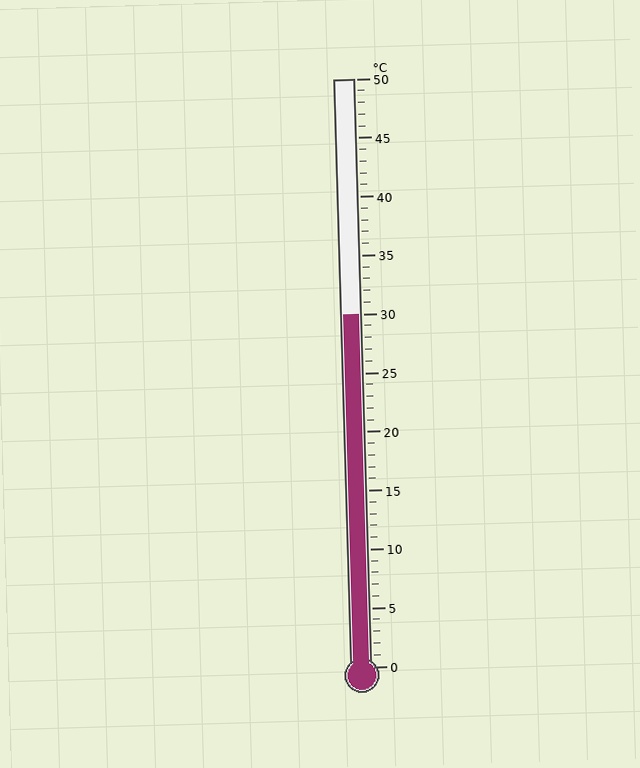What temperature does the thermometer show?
The thermometer shows approximately 30°C.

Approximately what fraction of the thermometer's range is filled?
The thermometer is filled to approximately 60% of its range.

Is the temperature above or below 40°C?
The temperature is below 40°C.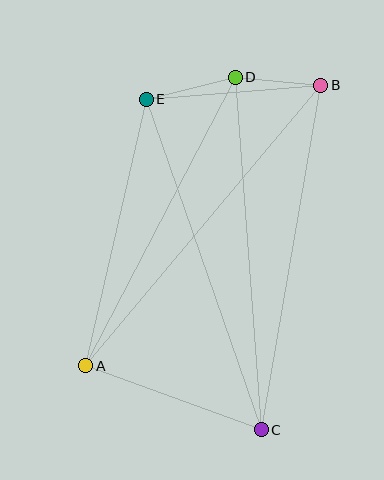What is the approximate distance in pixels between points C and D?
The distance between C and D is approximately 354 pixels.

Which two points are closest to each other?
Points B and D are closest to each other.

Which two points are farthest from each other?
Points A and B are farthest from each other.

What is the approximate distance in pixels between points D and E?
The distance between D and E is approximately 91 pixels.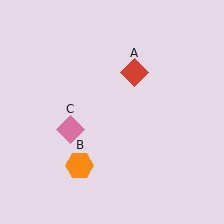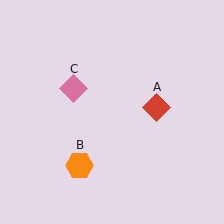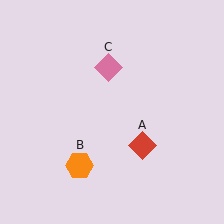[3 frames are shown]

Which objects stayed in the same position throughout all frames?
Orange hexagon (object B) remained stationary.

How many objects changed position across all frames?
2 objects changed position: red diamond (object A), pink diamond (object C).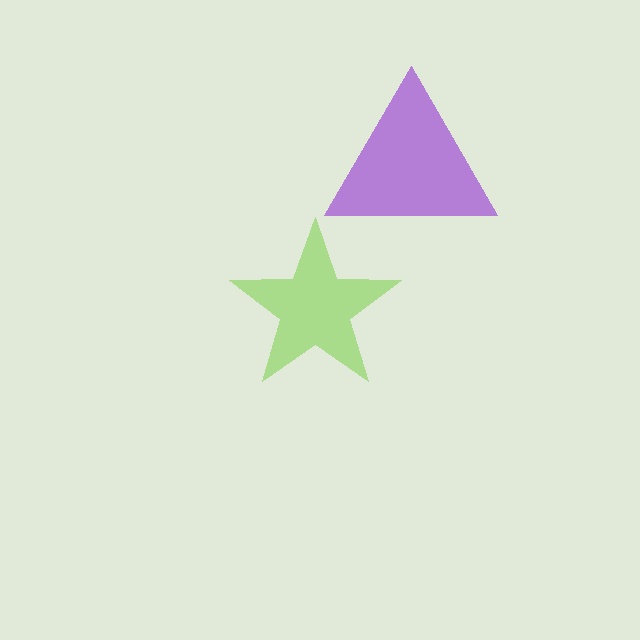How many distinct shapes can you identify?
There are 2 distinct shapes: a purple triangle, a lime star.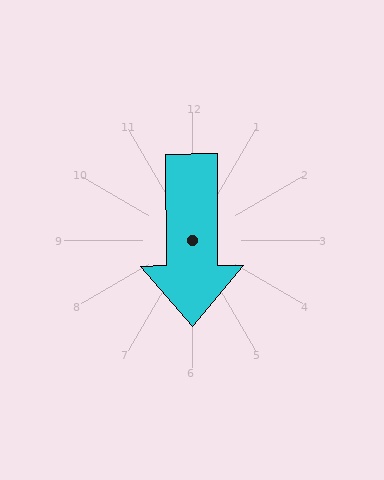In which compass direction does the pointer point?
South.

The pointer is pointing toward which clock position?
Roughly 6 o'clock.